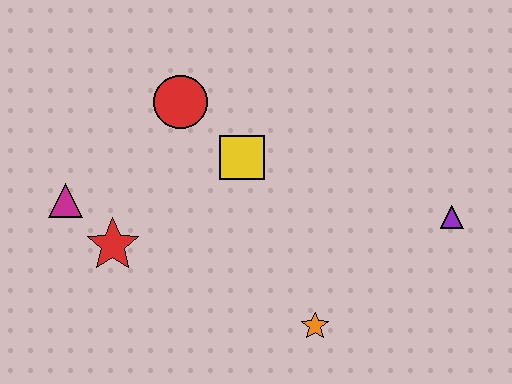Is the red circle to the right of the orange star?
No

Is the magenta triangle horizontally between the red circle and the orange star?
No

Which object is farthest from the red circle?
The purple triangle is farthest from the red circle.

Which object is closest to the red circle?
The yellow square is closest to the red circle.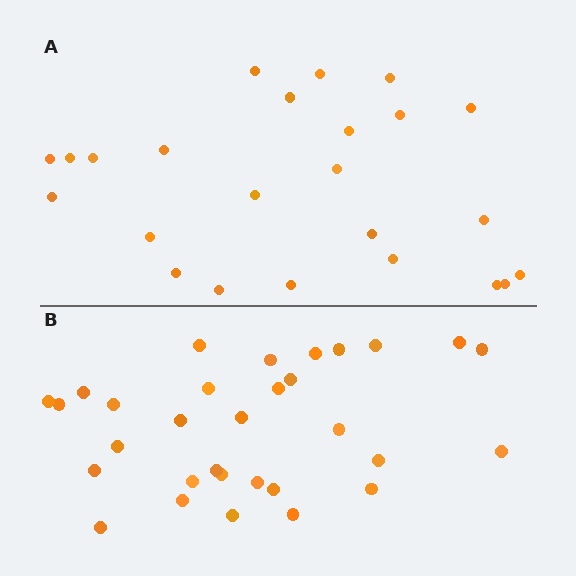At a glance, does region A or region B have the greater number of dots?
Region B (the bottom region) has more dots.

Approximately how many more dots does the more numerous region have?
Region B has roughly 8 or so more dots than region A.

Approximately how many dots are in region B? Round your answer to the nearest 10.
About 30 dots. (The exact count is 31, which rounds to 30.)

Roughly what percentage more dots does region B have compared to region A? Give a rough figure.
About 30% more.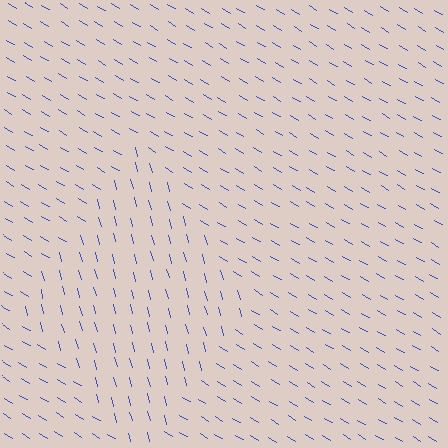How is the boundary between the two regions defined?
The boundary is defined purely by a change in line orientation (approximately 45 degrees difference). All lines are the same color and thickness.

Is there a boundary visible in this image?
Yes, there is a texture boundary formed by a change in line orientation.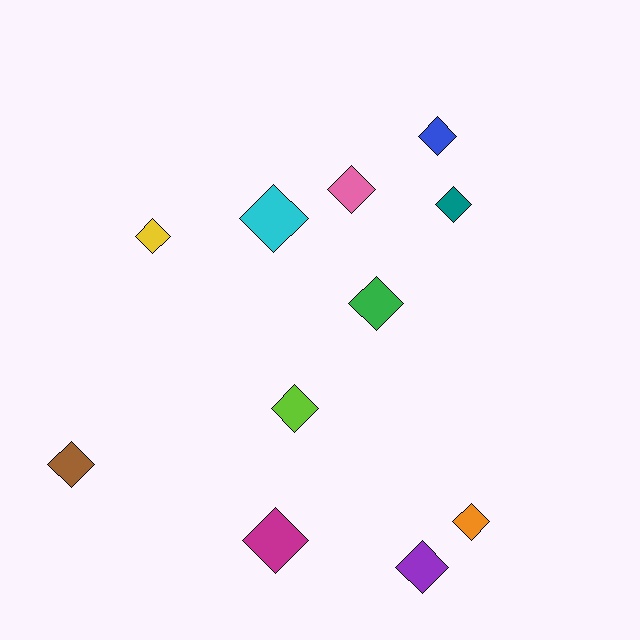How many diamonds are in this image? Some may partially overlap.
There are 11 diamonds.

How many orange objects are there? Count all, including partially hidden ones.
There is 1 orange object.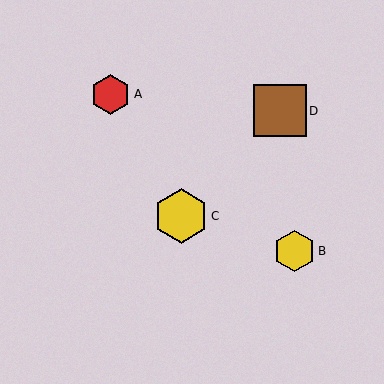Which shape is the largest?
The yellow hexagon (labeled C) is the largest.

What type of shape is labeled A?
Shape A is a red hexagon.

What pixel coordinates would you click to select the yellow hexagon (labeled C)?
Click at (181, 216) to select the yellow hexagon C.